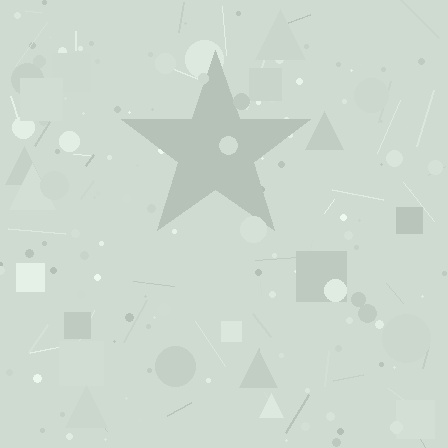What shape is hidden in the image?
A star is hidden in the image.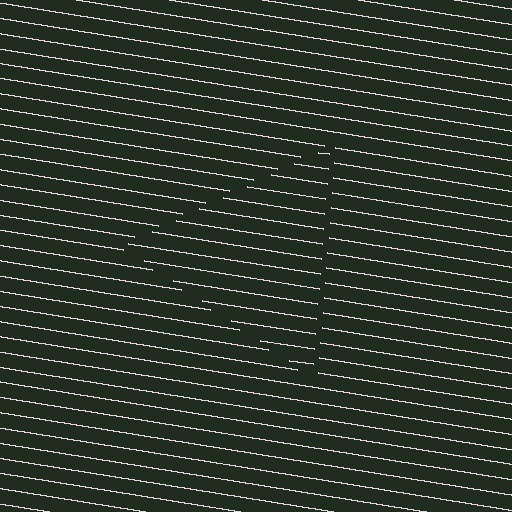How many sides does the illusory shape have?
3 sides — the line-ends trace a triangle.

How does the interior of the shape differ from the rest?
The interior of the shape contains the same grating, shifted by half a period — the contour is defined by the phase discontinuity where line-ends from the inner and outer gratings abut.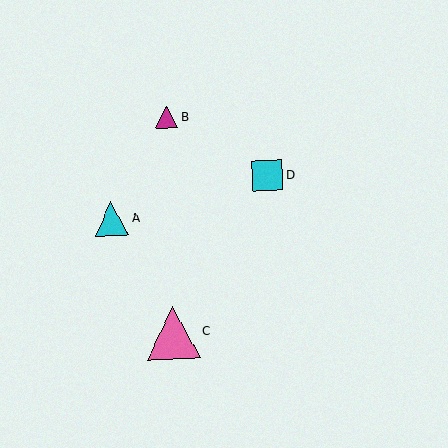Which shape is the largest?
The pink triangle (labeled C) is the largest.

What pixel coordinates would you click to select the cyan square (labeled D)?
Click at (267, 176) to select the cyan square D.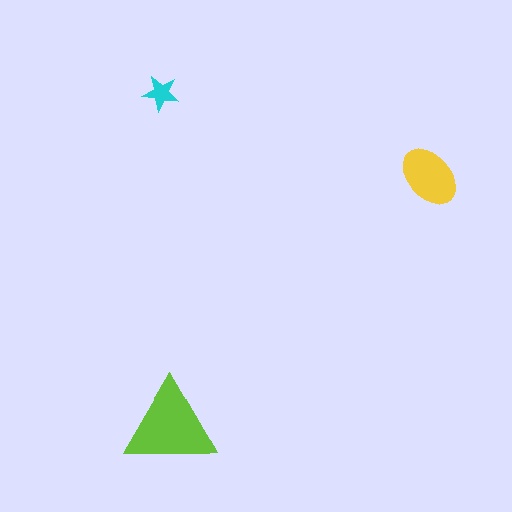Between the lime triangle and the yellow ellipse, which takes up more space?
The lime triangle.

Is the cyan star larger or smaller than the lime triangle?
Smaller.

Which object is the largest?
The lime triangle.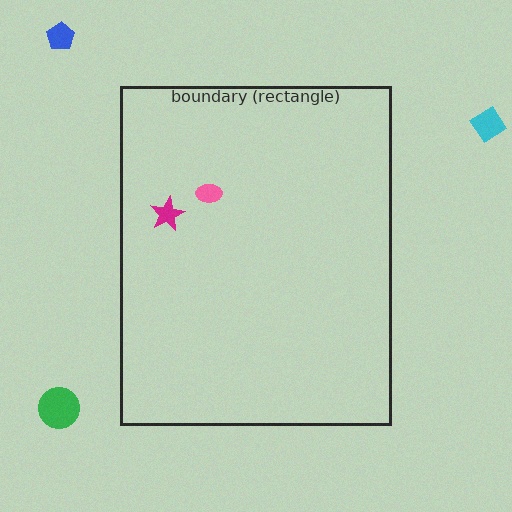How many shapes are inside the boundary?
2 inside, 3 outside.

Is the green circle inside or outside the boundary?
Outside.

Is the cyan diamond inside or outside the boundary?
Outside.